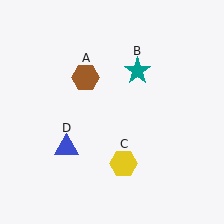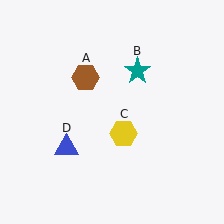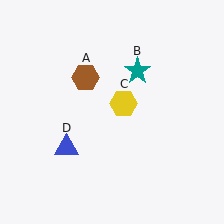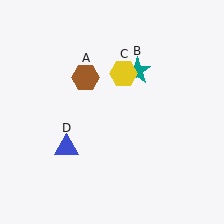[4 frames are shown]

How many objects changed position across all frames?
1 object changed position: yellow hexagon (object C).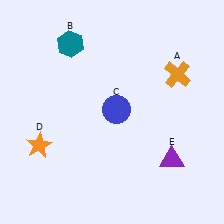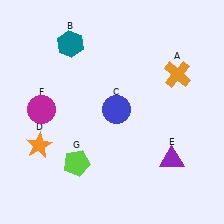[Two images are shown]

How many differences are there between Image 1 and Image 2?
There are 2 differences between the two images.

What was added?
A magenta circle (F), a lime pentagon (G) were added in Image 2.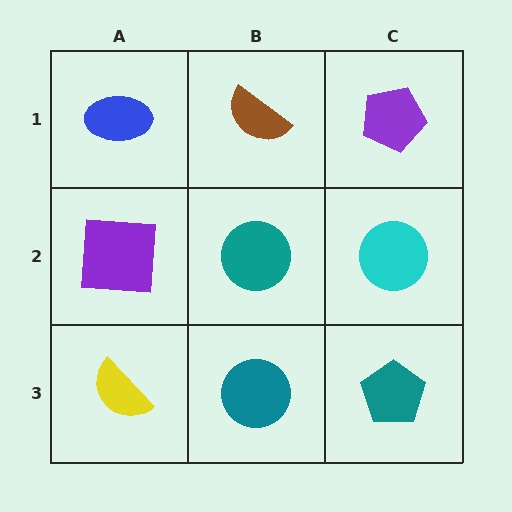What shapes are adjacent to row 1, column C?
A cyan circle (row 2, column C), a brown semicircle (row 1, column B).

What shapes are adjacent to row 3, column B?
A teal circle (row 2, column B), a yellow semicircle (row 3, column A), a teal pentagon (row 3, column C).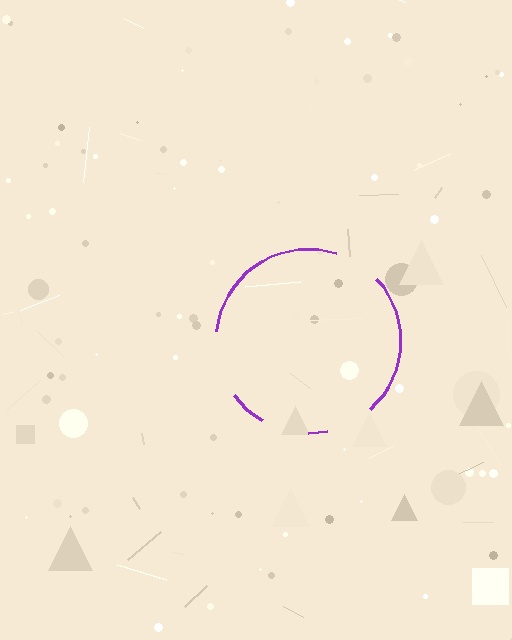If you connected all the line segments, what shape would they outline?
They would outline a circle.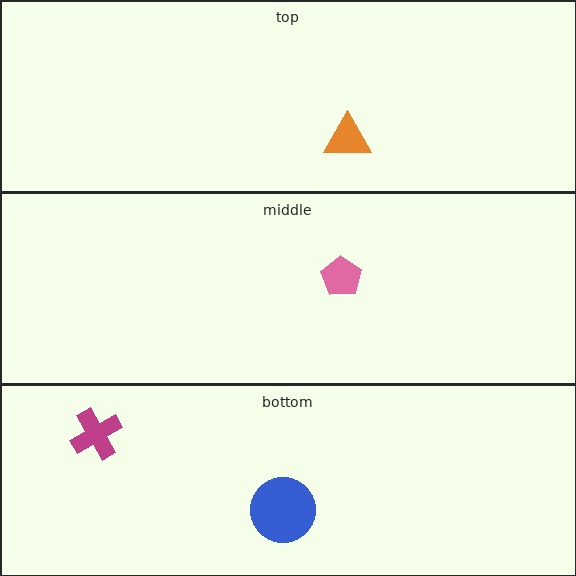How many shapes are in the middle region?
1.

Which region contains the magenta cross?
The bottom region.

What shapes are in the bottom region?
The magenta cross, the blue circle.